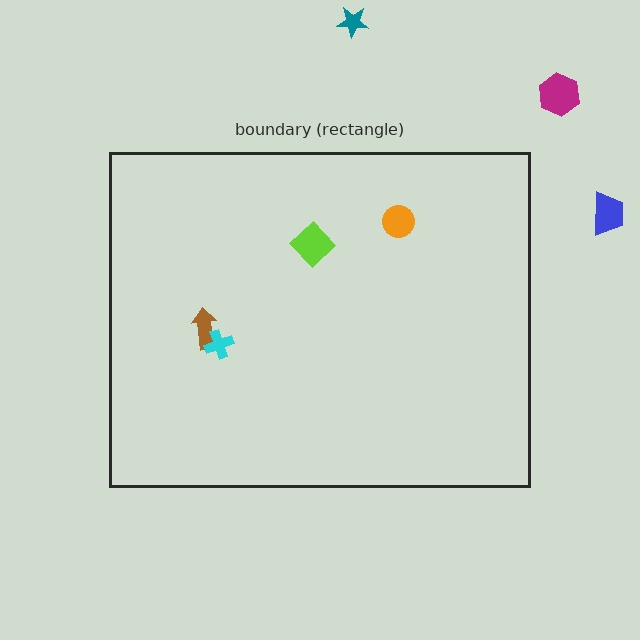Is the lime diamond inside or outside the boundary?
Inside.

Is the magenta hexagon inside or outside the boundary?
Outside.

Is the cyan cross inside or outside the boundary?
Inside.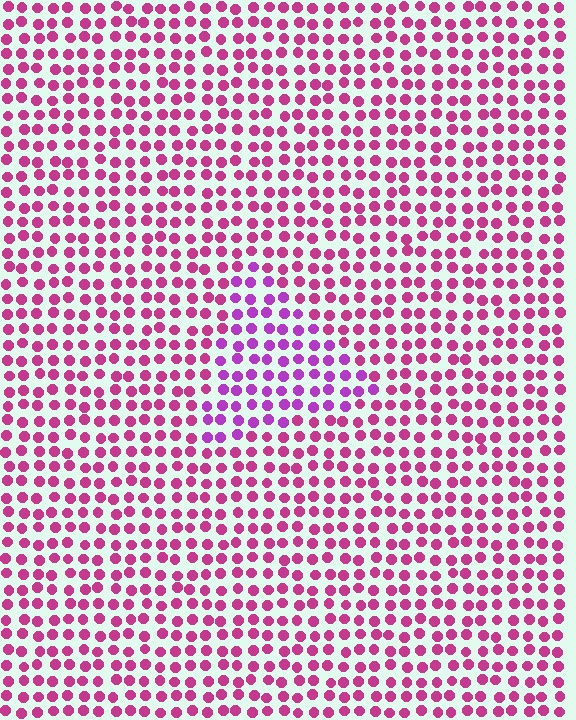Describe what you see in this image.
The image is filled with small magenta elements in a uniform arrangement. A triangle-shaped region is visible where the elements are tinted to a slightly different hue, forming a subtle color boundary.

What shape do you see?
I see a triangle.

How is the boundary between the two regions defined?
The boundary is defined purely by a slight shift in hue (about 32 degrees). Spacing, size, and orientation are identical on both sides.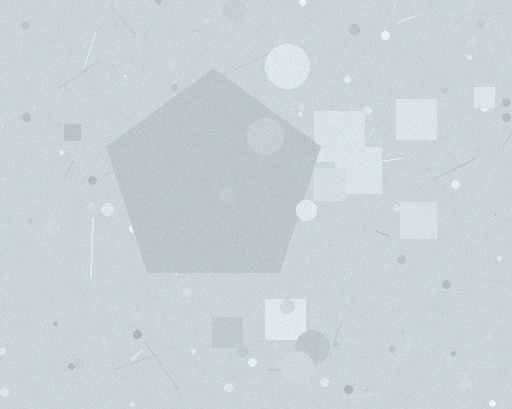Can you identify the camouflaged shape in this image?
The camouflaged shape is a pentagon.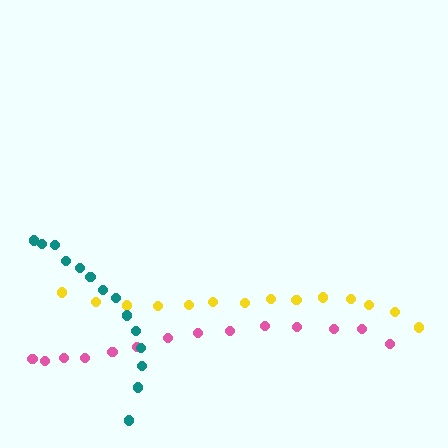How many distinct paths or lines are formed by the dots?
There are 3 distinct paths.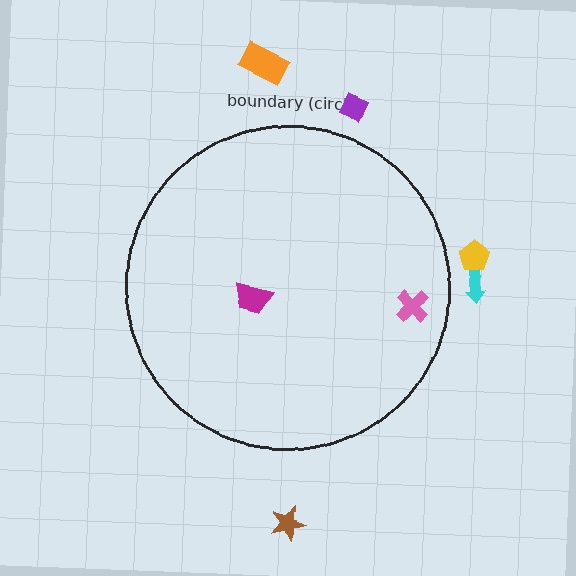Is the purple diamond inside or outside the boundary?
Outside.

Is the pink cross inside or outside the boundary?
Inside.